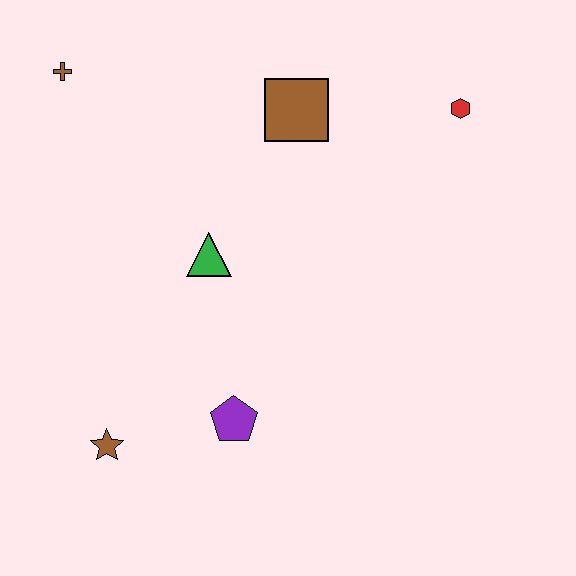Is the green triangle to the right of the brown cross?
Yes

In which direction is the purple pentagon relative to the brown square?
The purple pentagon is below the brown square.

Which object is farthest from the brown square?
The brown star is farthest from the brown square.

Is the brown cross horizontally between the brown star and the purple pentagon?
No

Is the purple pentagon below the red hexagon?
Yes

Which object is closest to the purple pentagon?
The brown star is closest to the purple pentagon.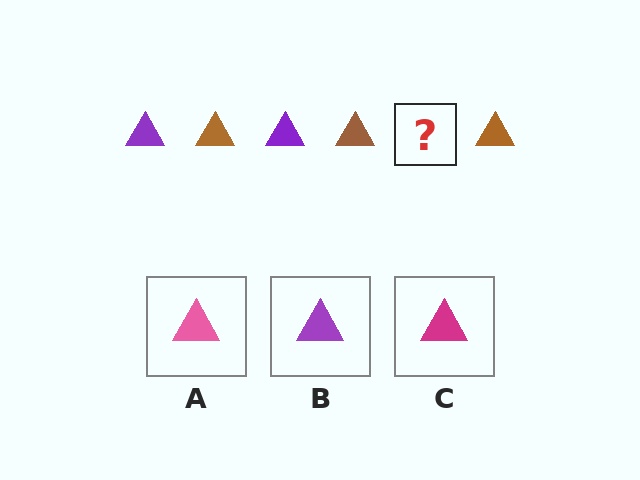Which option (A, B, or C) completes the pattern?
B.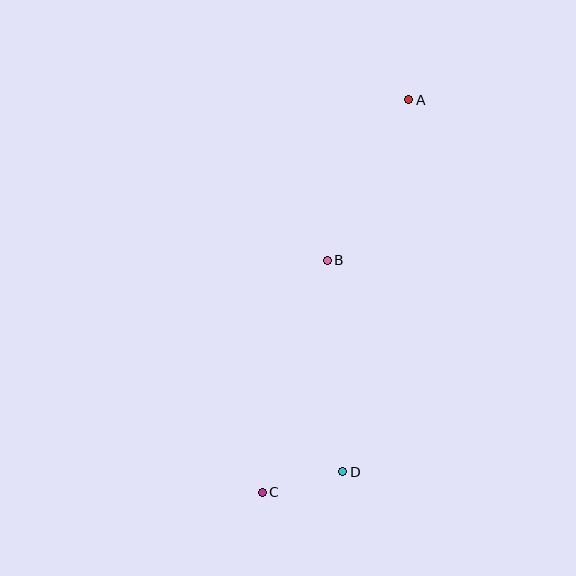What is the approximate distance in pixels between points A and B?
The distance between A and B is approximately 180 pixels.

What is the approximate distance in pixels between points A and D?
The distance between A and D is approximately 377 pixels.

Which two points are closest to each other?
Points C and D are closest to each other.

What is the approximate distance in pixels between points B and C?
The distance between B and C is approximately 241 pixels.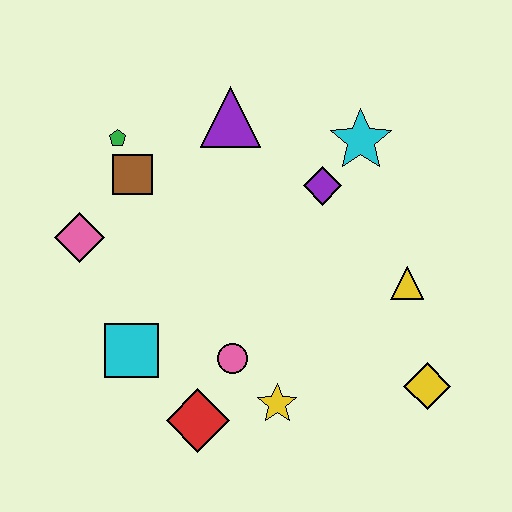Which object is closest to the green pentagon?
The brown square is closest to the green pentagon.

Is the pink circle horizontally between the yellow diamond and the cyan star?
No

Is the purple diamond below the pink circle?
No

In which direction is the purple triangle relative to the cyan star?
The purple triangle is to the left of the cyan star.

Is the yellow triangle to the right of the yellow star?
Yes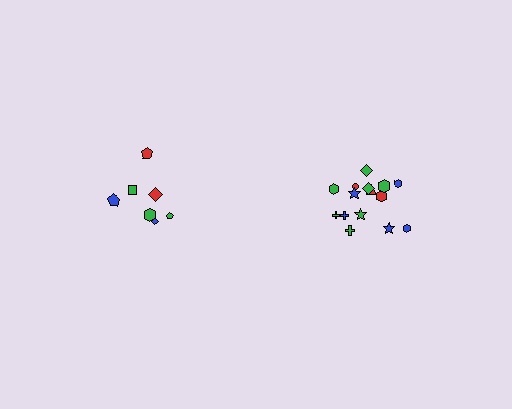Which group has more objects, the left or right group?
The right group.